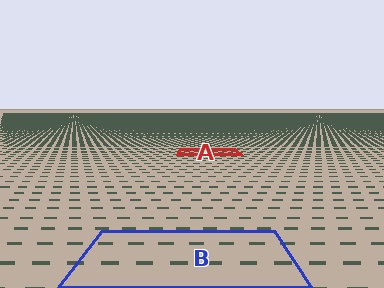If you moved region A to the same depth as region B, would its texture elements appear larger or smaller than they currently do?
They would appear larger. At a closer depth, the same texture elements are projected at a bigger on-screen size.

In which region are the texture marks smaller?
The texture marks are smaller in region A, because it is farther away.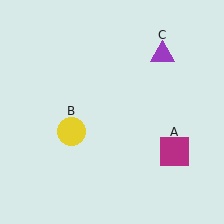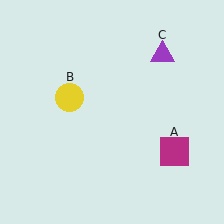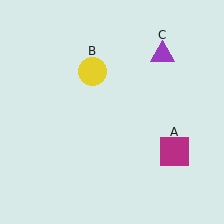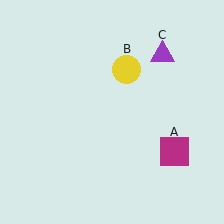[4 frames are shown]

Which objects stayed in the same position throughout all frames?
Magenta square (object A) and purple triangle (object C) remained stationary.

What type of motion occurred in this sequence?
The yellow circle (object B) rotated clockwise around the center of the scene.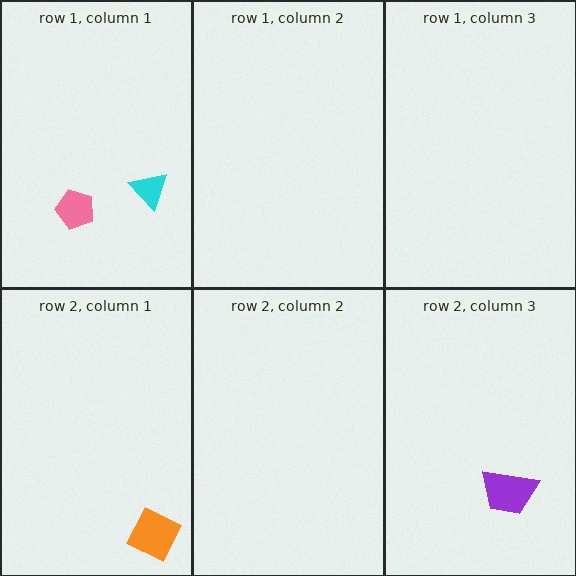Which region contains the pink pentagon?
The row 1, column 1 region.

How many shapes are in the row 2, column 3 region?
1.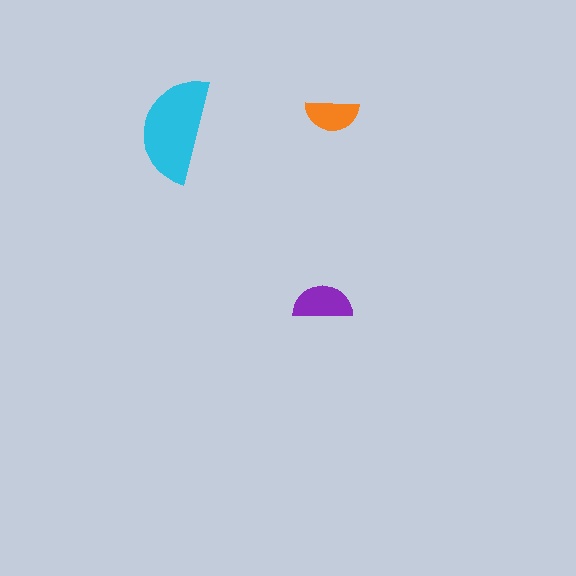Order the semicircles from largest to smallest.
the cyan one, the purple one, the orange one.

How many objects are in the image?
There are 3 objects in the image.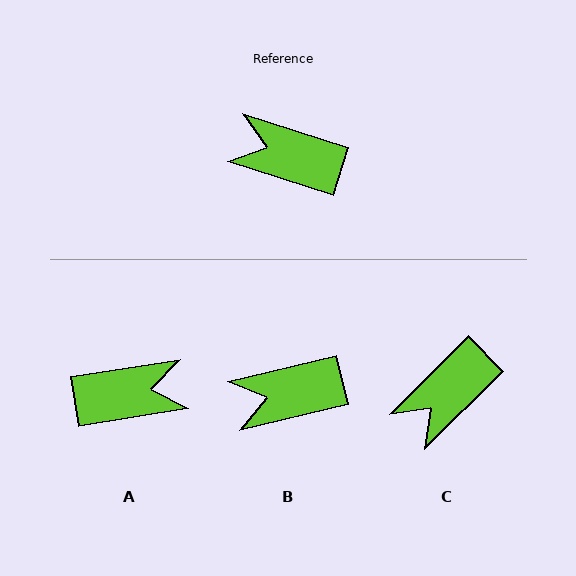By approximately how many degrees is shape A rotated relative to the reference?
Approximately 153 degrees clockwise.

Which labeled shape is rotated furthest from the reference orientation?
A, about 153 degrees away.